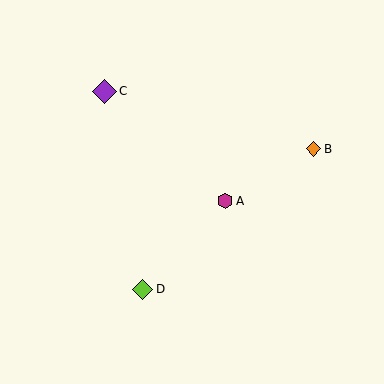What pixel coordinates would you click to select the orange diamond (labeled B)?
Click at (314, 149) to select the orange diamond B.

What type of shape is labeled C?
Shape C is a purple diamond.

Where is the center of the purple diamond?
The center of the purple diamond is at (104, 91).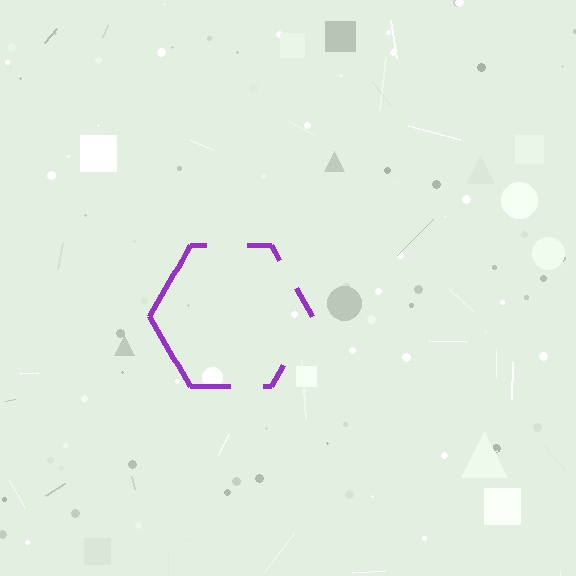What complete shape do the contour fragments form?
The contour fragments form a hexagon.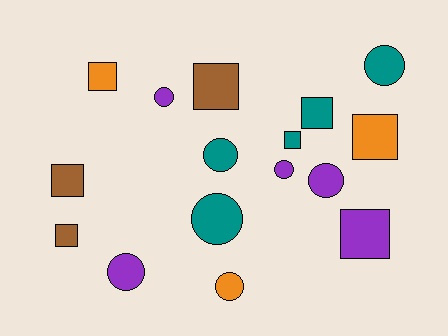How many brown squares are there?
There are 3 brown squares.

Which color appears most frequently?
Purple, with 5 objects.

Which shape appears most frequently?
Square, with 8 objects.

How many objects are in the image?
There are 16 objects.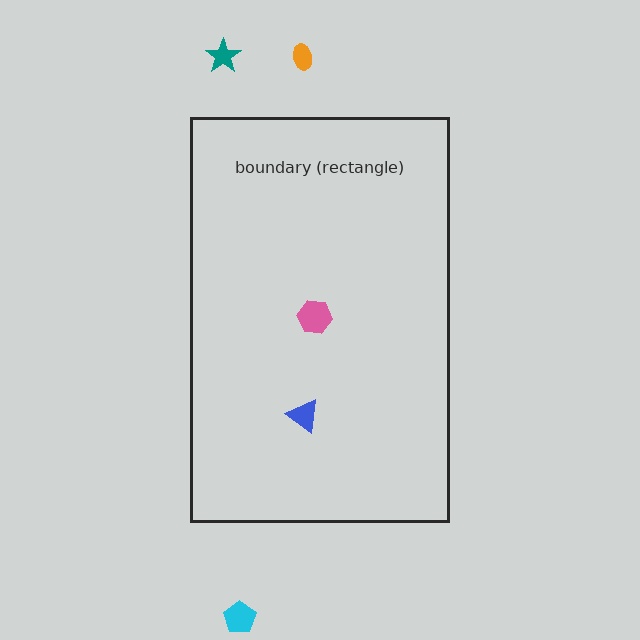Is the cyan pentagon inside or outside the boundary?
Outside.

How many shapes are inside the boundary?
2 inside, 3 outside.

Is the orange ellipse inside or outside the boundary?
Outside.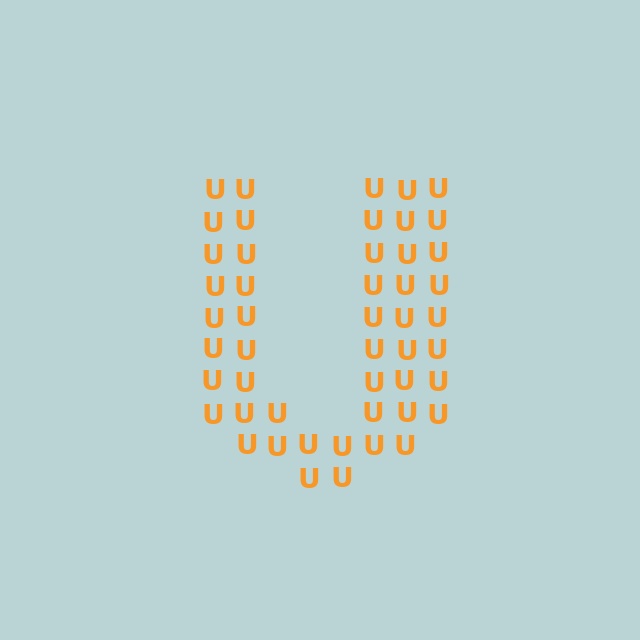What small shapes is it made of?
It is made of small letter U's.